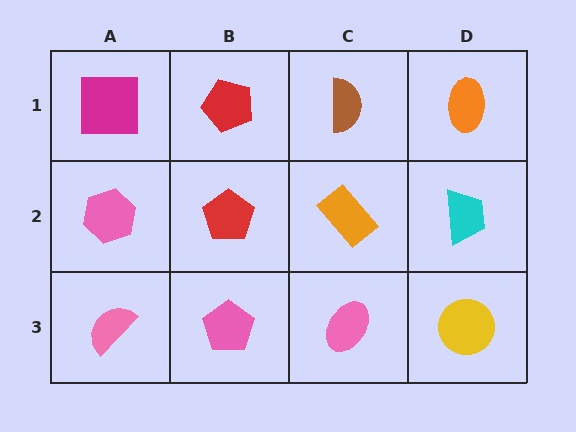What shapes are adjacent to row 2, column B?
A red pentagon (row 1, column B), a pink pentagon (row 3, column B), a pink hexagon (row 2, column A), an orange rectangle (row 2, column C).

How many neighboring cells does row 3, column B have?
3.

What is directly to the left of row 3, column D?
A pink ellipse.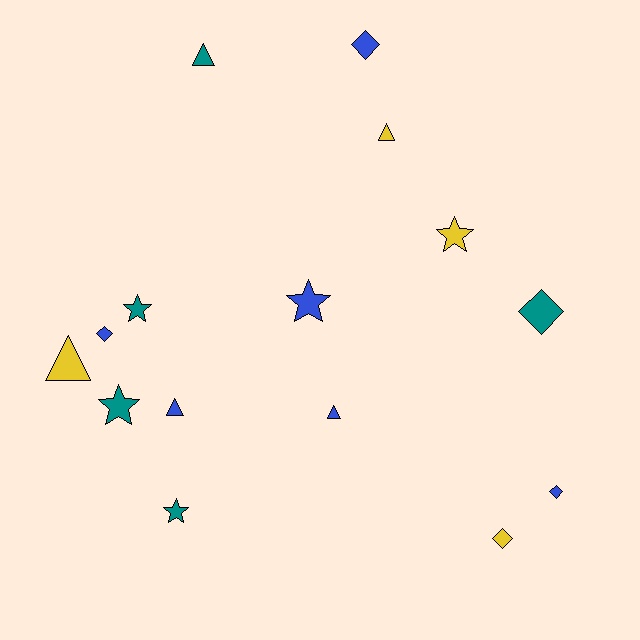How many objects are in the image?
There are 15 objects.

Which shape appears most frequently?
Star, with 5 objects.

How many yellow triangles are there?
There are 2 yellow triangles.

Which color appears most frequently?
Blue, with 6 objects.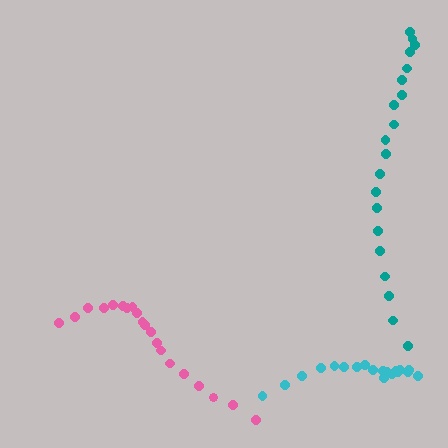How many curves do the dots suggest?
There are 3 distinct paths.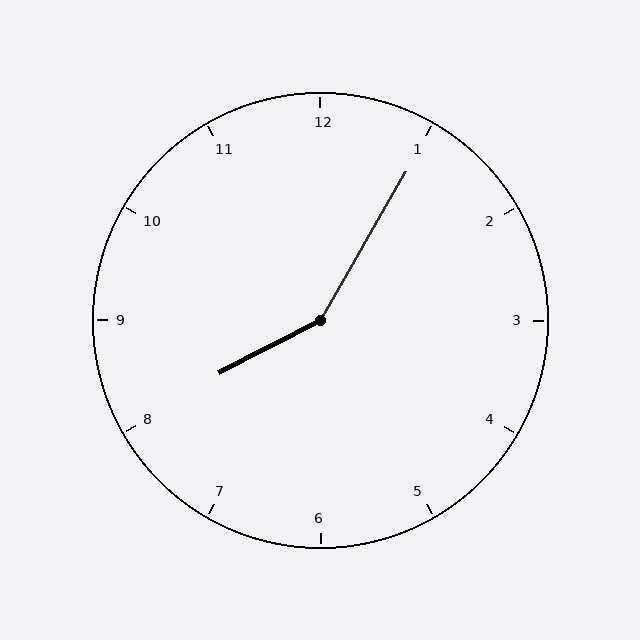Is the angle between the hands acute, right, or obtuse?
It is obtuse.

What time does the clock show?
8:05.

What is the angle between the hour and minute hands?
Approximately 148 degrees.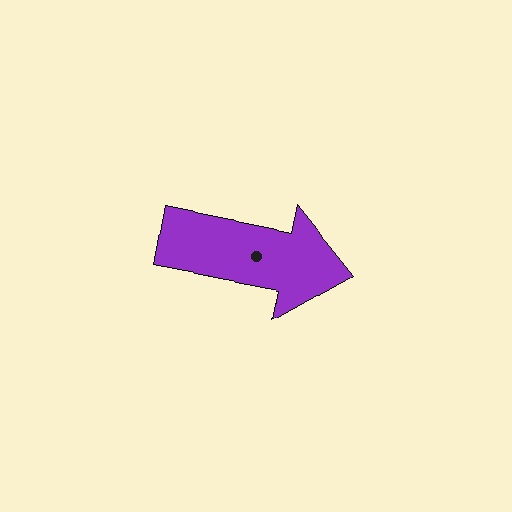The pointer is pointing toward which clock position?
Roughly 3 o'clock.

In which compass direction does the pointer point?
East.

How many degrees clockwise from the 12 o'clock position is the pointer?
Approximately 101 degrees.